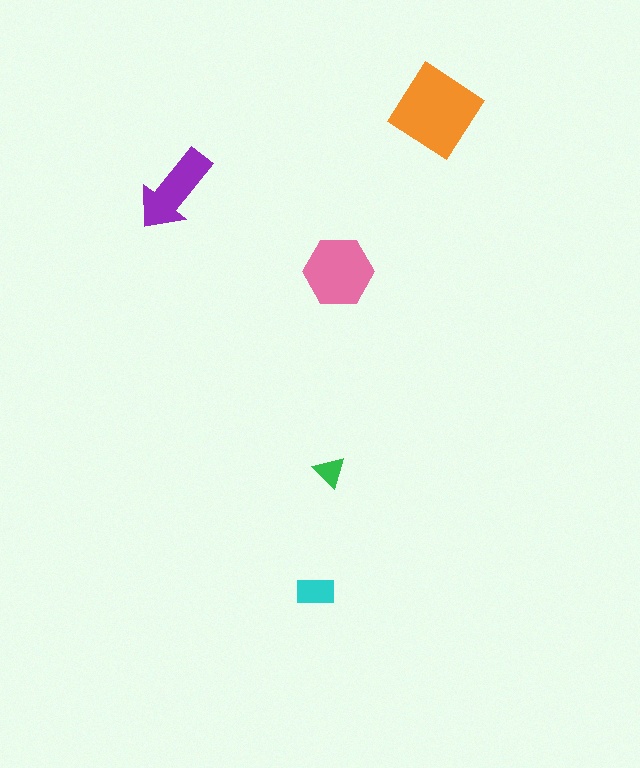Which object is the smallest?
The green triangle.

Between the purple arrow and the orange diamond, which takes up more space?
The orange diamond.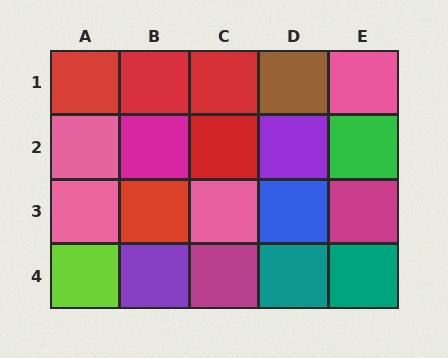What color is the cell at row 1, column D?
Brown.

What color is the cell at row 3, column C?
Pink.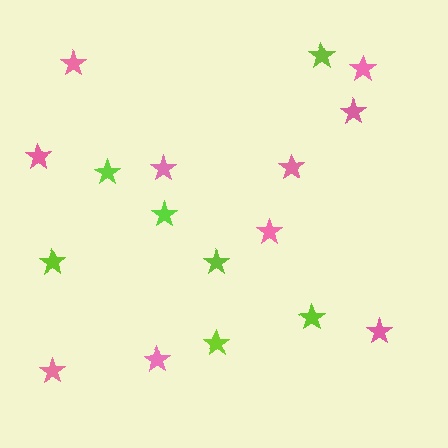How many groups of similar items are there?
There are 2 groups: one group of pink stars (10) and one group of lime stars (7).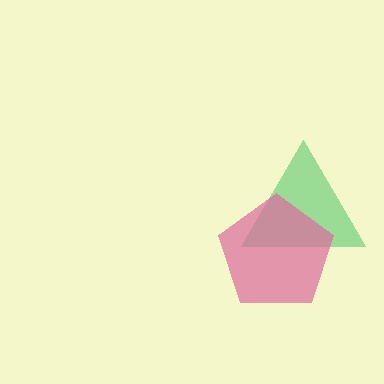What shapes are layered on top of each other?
The layered shapes are: a green triangle, a pink pentagon.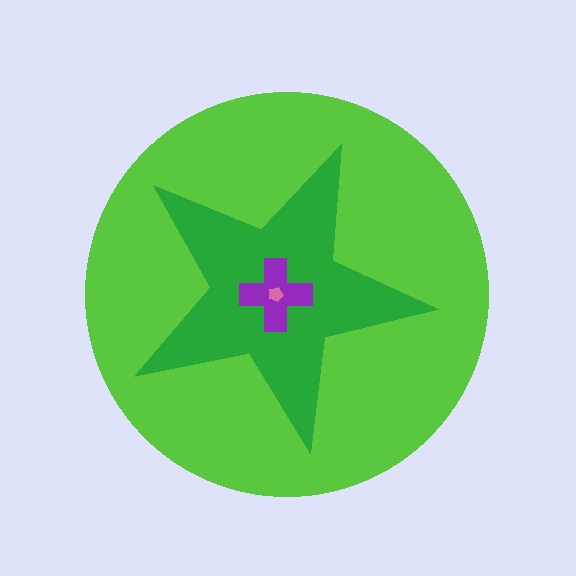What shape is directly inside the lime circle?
The green star.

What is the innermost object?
The pink pentagon.